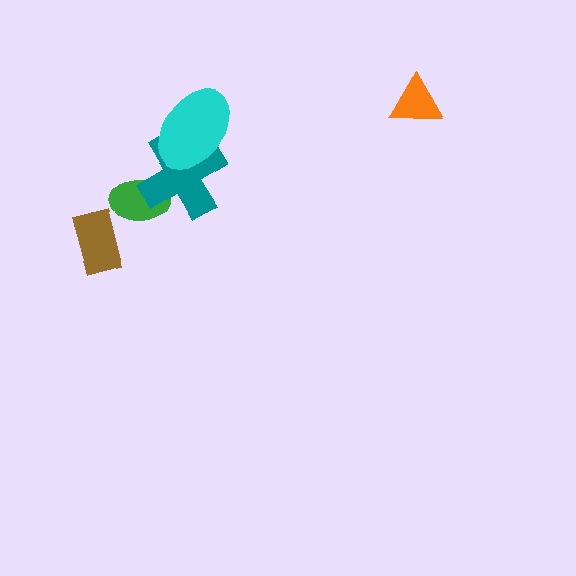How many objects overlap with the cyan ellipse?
1 object overlaps with the cyan ellipse.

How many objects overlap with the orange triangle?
0 objects overlap with the orange triangle.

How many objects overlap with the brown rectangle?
0 objects overlap with the brown rectangle.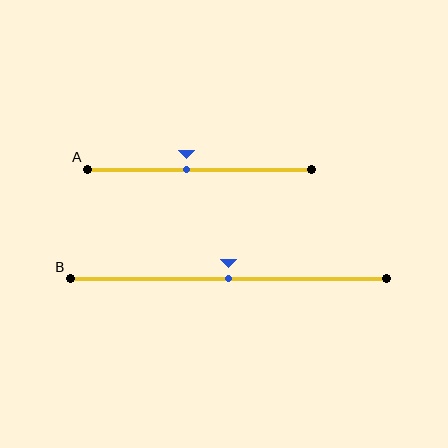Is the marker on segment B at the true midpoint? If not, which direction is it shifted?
Yes, the marker on segment B is at the true midpoint.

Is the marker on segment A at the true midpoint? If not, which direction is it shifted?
No, the marker on segment A is shifted to the left by about 6% of the segment length.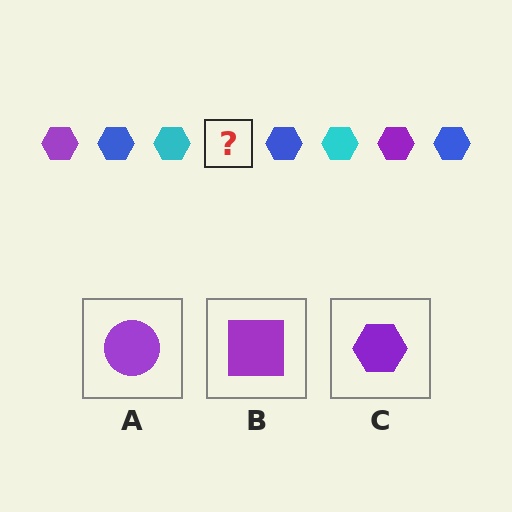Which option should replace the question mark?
Option C.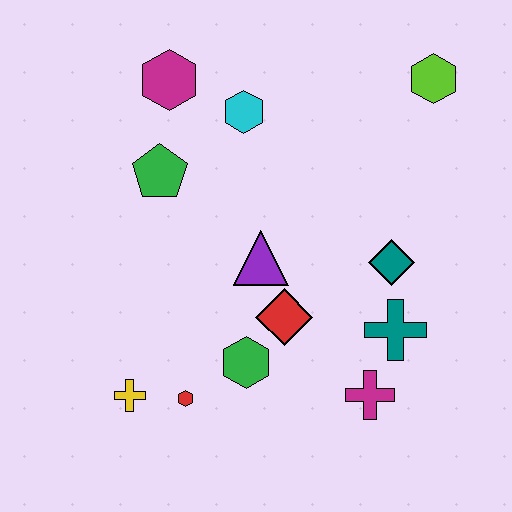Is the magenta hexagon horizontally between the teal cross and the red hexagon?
No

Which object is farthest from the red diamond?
The lime hexagon is farthest from the red diamond.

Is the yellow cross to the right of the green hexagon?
No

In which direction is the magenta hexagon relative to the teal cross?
The magenta hexagon is above the teal cross.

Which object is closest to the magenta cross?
The teal cross is closest to the magenta cross.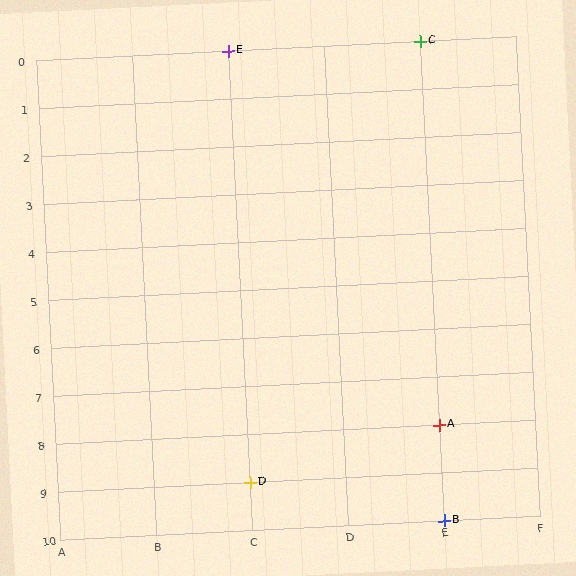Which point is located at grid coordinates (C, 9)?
Point D is at (C, 9).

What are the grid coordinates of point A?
Point A is at grid coordinates (E, 8).